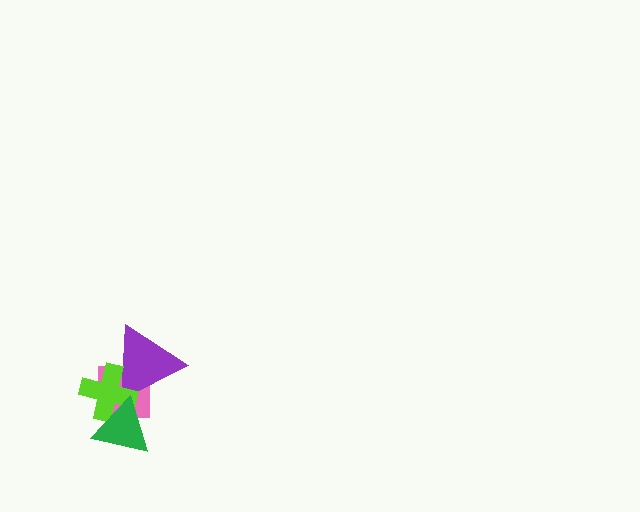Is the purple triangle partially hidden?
Yes, it is partially covered by another shape.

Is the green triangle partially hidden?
No, no other shape covers it.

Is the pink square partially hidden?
Yes, it is partially covered by another shape.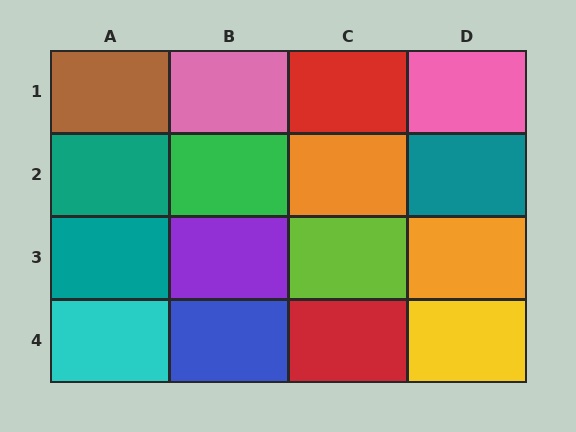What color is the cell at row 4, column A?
Cyan.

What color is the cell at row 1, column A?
Brown.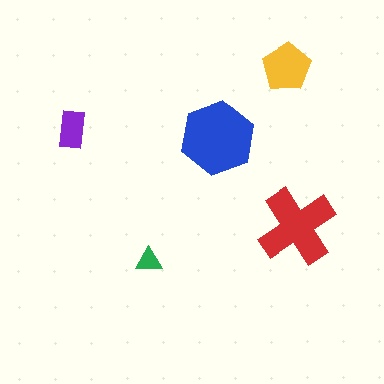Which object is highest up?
The yellow pentagon is topmost.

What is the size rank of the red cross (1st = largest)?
2nd.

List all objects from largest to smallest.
The blue hexagon, the red cross, the yellow pentagon, the purple rectangle, the green triangle.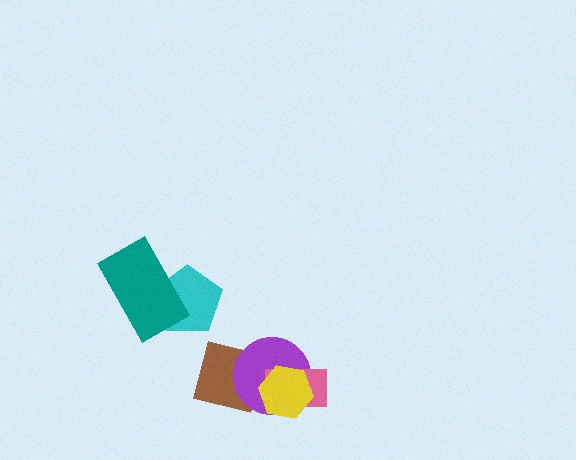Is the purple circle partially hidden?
Yes, it is partially covered by another shape.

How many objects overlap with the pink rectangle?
2 objects overlap with the pink rectangle.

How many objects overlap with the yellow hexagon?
3 objects overlap with the yellow hexagon.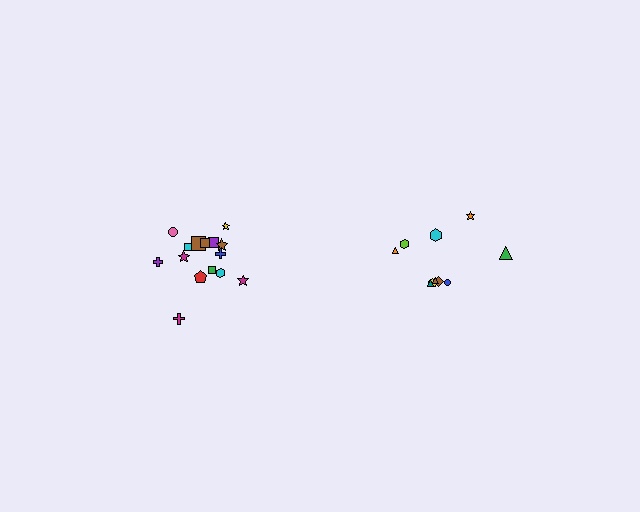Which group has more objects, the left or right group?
The left group.